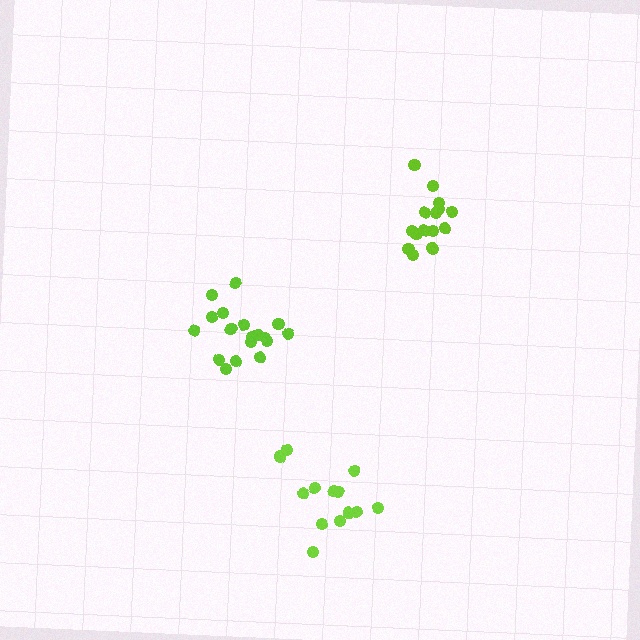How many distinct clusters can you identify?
There are 3 distinct clusters.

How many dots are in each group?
Group 1: 18 dots, Group 2: 16 dots, Group 3: 13 dots (47 total).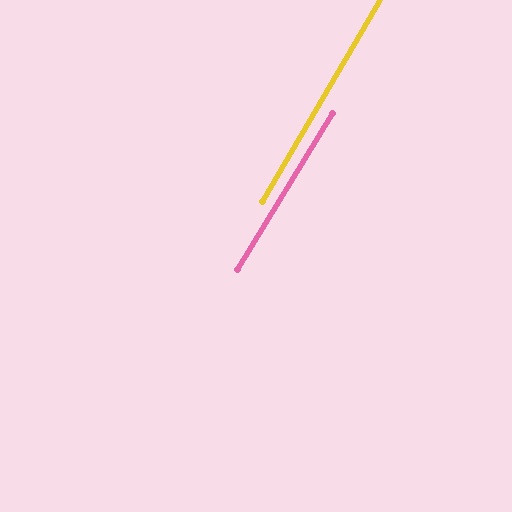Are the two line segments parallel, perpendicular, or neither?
Parallel — their directions differ by only 1.2°.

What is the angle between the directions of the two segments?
Approximately 1 degree.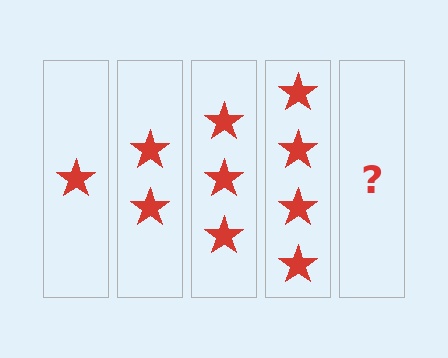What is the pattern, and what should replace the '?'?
The pattern is that each step adds one more star. The '?' should be 5 stars.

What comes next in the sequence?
The next element should be 5 stars.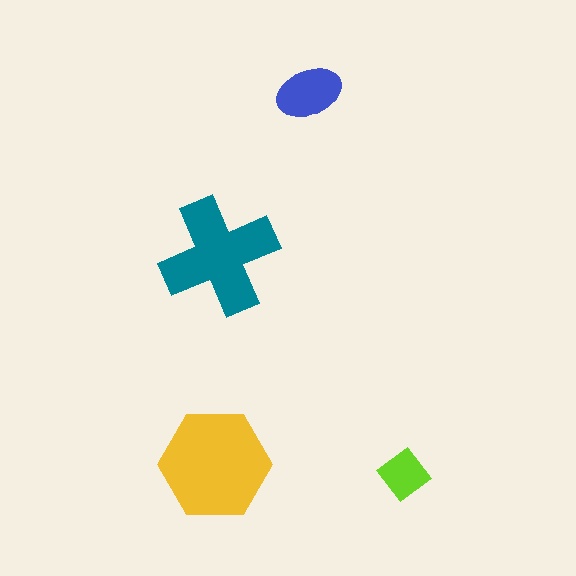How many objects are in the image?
There are 4 objects in the image.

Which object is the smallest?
The lime diamond.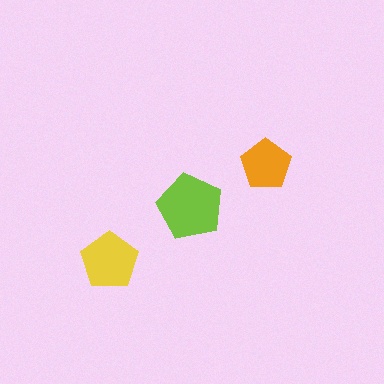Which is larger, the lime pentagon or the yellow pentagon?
The lime one.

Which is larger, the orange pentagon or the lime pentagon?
The lime one.